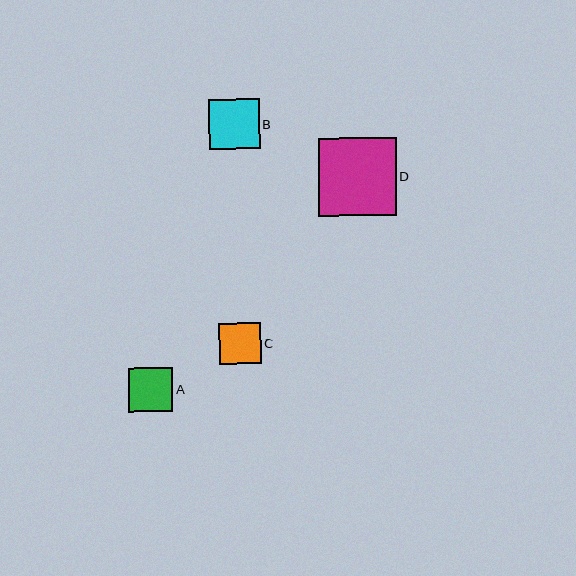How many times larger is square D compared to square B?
Square D is approximately 1.5 times the size of square B.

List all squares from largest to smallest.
From largest to smallest: D, B, A, C.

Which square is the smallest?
Square C is the smallest with a size of approximately 42 pixels.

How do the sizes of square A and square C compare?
Square A and square C are approximately the same size.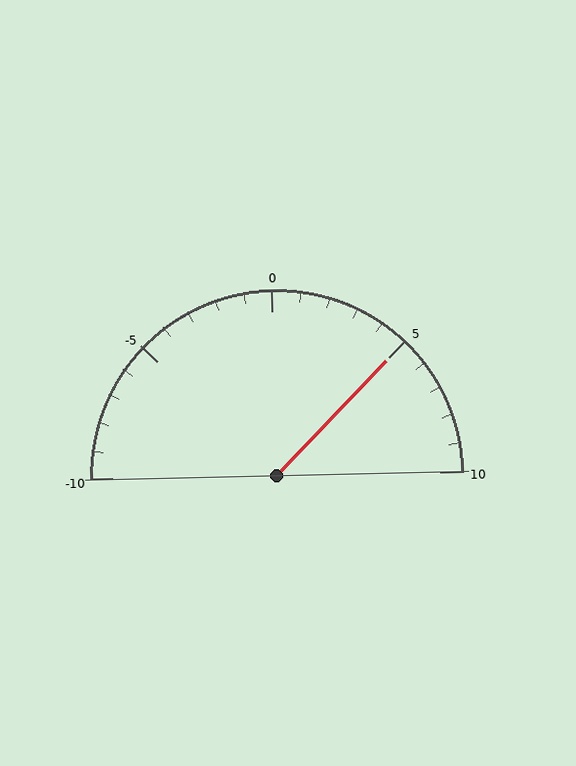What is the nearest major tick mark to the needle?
The nearest major tick mark is 5.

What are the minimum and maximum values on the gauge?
The gauge ranges from -10 to 10.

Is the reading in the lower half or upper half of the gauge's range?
The reading is in the upper half of the range (-10 to 10).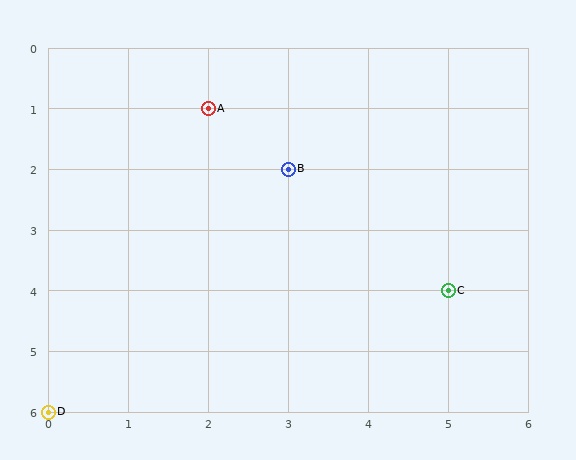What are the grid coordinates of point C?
Point C is at grid coordinates (5, 4).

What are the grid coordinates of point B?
Point B is at grid coordinates (3, 2).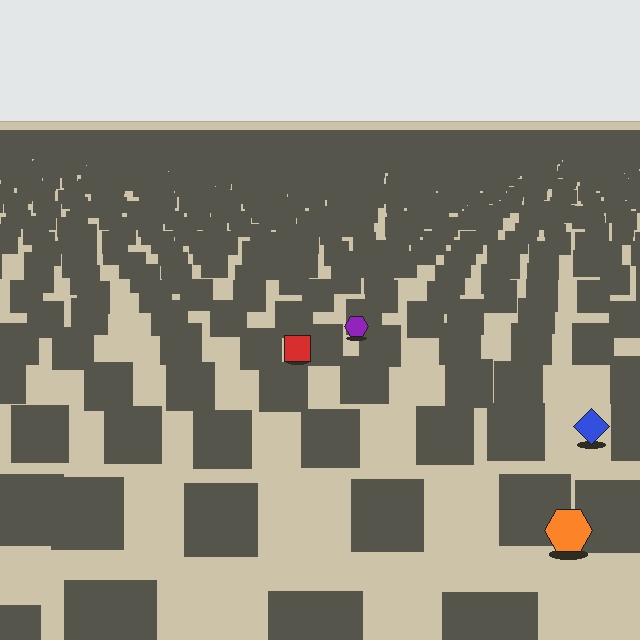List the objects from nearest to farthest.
From nearest to farthest: the orange hexagon, the blue diamond, the red square, the purple hexagon.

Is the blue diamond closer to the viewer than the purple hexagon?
Yes. The blue diamond is closer — you can tell from the texture gradient: the ground texture is coarser near it.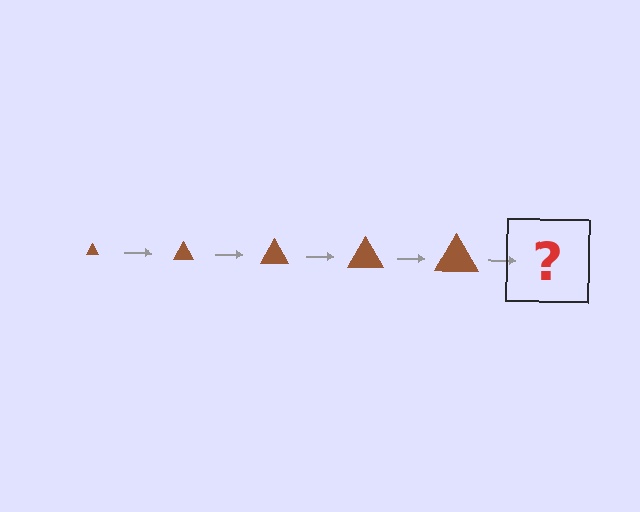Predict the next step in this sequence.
The next step is a brown triangle, larger than the previous one.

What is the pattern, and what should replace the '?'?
The pattern is that the triangle gets progressively larger each step. The '?' should be a brown triangle, larger than the previous one.